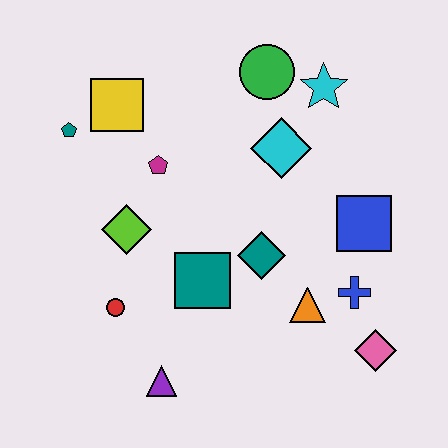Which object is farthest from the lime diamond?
The pink diamond is farthest from the lime diamond.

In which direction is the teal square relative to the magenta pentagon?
The teal square is below the magenta pentagon.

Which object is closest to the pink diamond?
The blue cross is closest to the pink diamond.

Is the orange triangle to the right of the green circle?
Yes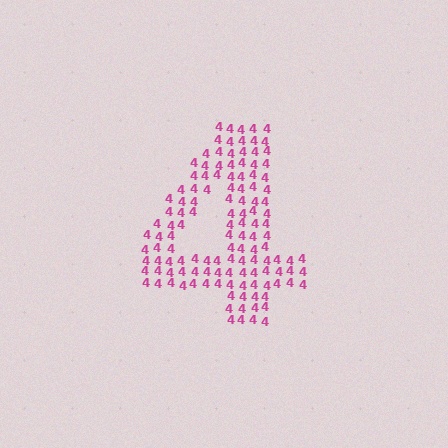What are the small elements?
The small elements are digit 4's.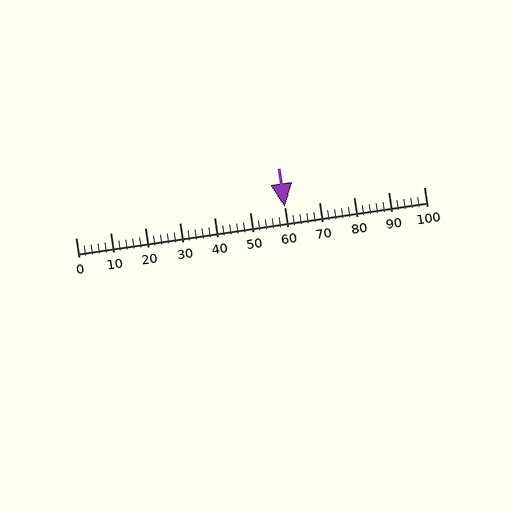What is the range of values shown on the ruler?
The ruler shows values from 0 to 100.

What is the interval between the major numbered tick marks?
The major tick marks are spaced 10 units apart.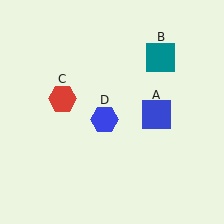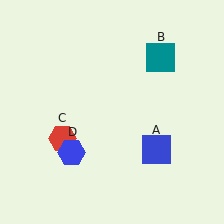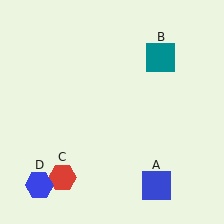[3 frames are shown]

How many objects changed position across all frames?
3 objects changed position: blue square (object A), red hexagon (object C), blue hexagon (object D).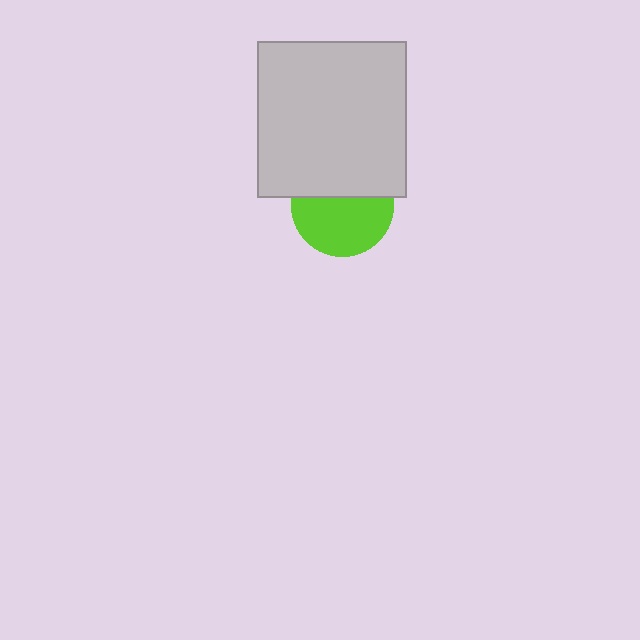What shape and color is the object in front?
The object in front is a light gray rectangle.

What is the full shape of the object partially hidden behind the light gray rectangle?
The partially hidden object is a lime circle.